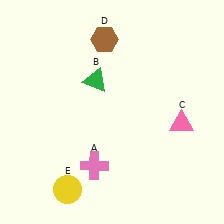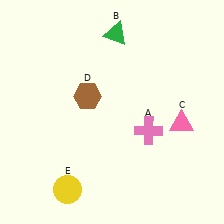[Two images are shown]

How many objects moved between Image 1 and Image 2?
3 objects moved between the two images.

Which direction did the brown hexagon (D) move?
The brown hexagon (D) moved down.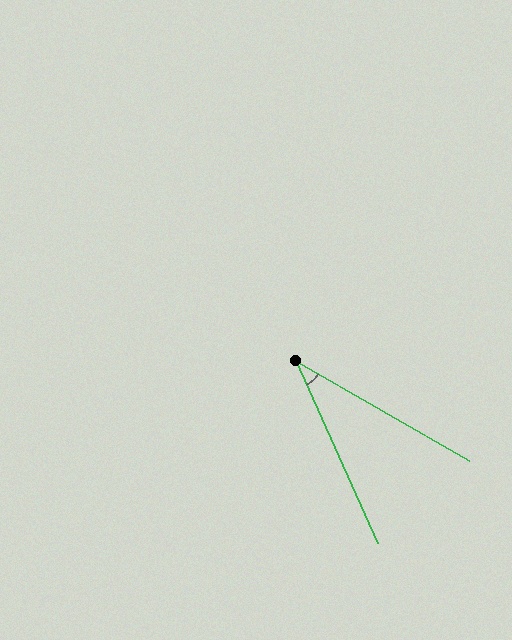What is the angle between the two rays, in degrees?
Approximately 36 degrees.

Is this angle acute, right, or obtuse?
It is acute.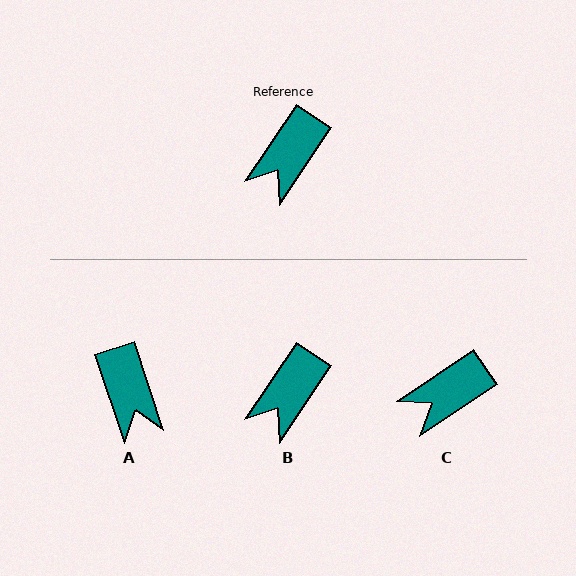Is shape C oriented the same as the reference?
No, it is off by about 23 degrees.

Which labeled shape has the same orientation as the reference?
B.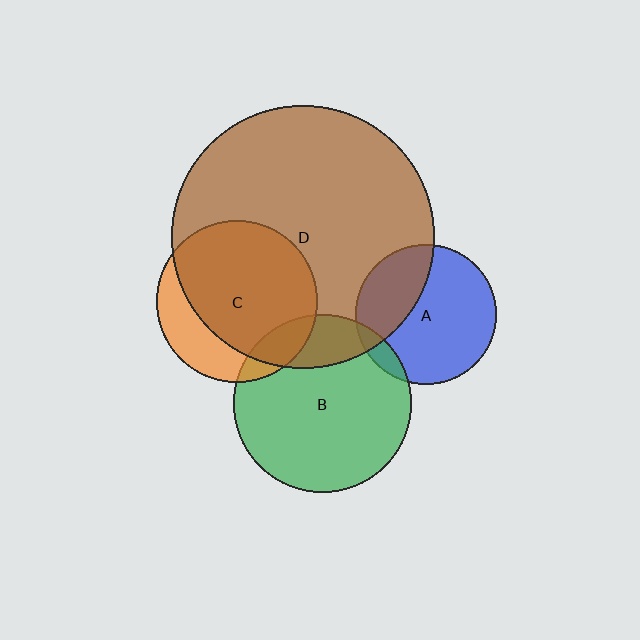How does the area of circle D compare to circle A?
Approximately 3.5 times.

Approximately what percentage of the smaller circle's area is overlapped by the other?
Approximately 10%.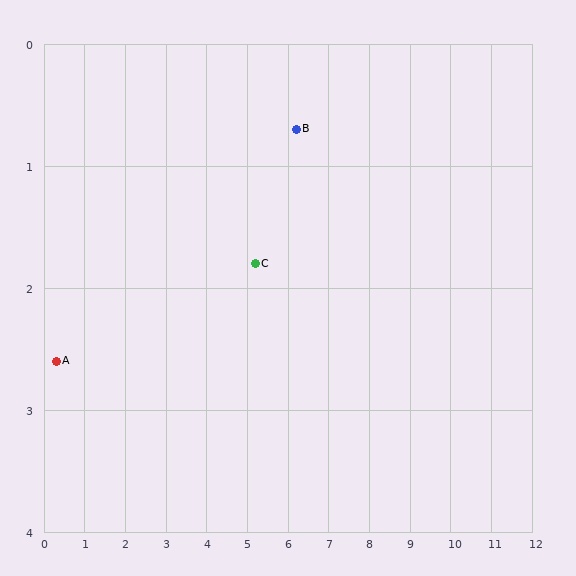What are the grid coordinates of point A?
Point A is at approximately (0.3, 2.6).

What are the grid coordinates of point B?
Point B is at approximately (6.2, 0.7).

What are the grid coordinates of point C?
Point C is at approximately (5.2, 1.8).